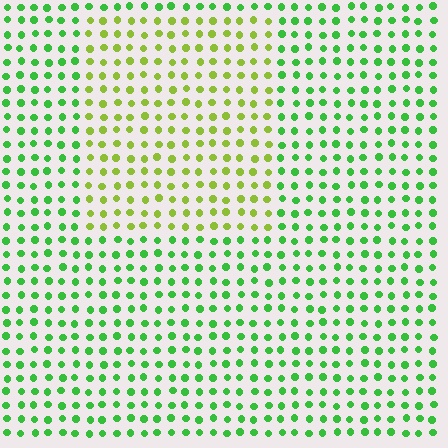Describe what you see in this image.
The image is filled with small green elements in a uniform arrangement. A rectangle-shaped region is visible where the elements are tinted to a slightly different hue, forming a subtle color boundary.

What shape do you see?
I see a rectangle.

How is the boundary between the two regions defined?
The boundary is defined purely by a slight shift in hue (about 39 degrees). Spacing, size, and orientation are identical on both sides.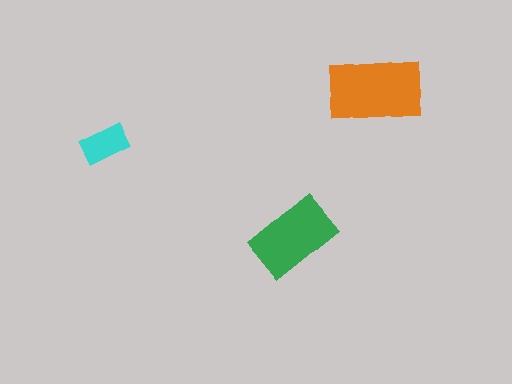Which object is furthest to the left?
The cyan rectangle is leftmost.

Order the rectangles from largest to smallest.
the orange one, the green one, the cyan one.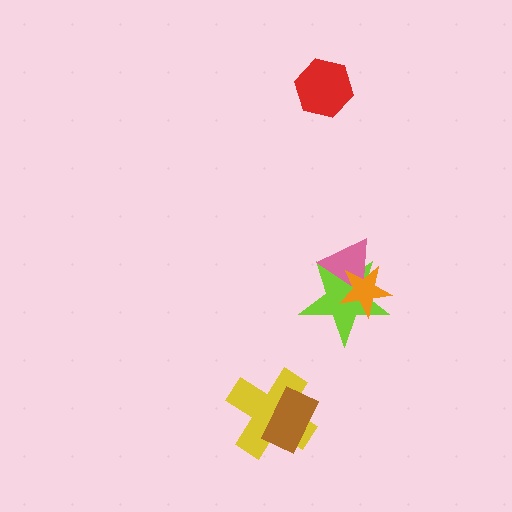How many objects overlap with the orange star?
2 objects overlap with the orange star.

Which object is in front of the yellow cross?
The brown rectangle is in front of the yellow cross.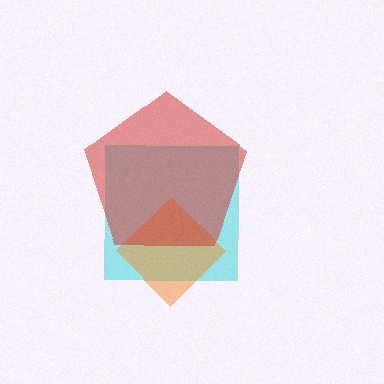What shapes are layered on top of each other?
The layered shapes are: a cyan square, an orange diamond, a red pentagon.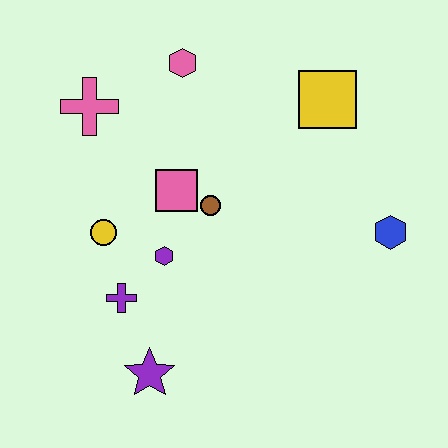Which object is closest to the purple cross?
The purple hexagon is closest to the purple cross.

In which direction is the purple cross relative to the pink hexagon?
The purple cross is below the pink hexagon.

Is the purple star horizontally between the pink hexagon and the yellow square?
No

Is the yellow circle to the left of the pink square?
Yes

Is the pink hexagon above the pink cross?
Yes